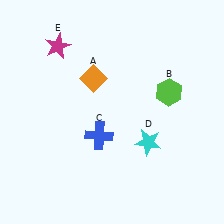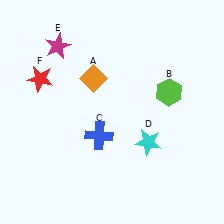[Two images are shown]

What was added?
A red star (F) was added in Image 2.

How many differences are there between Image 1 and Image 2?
There is 1 difference between the two images.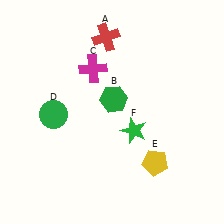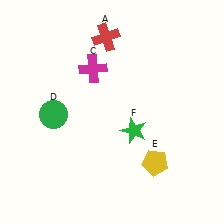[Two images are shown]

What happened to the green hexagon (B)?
The green hexagon (B) was removed in Image 2. It was in the top-right area of Image 1.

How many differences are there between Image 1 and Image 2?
There is 1 difference between the two images.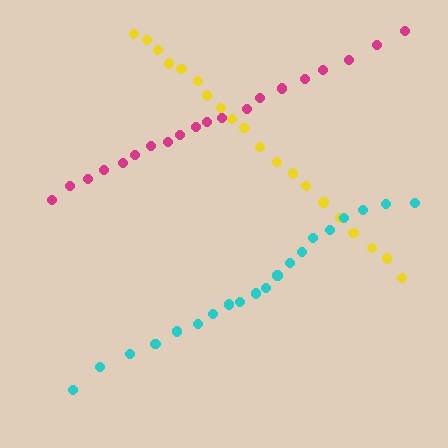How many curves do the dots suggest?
There are 3 distinct paths.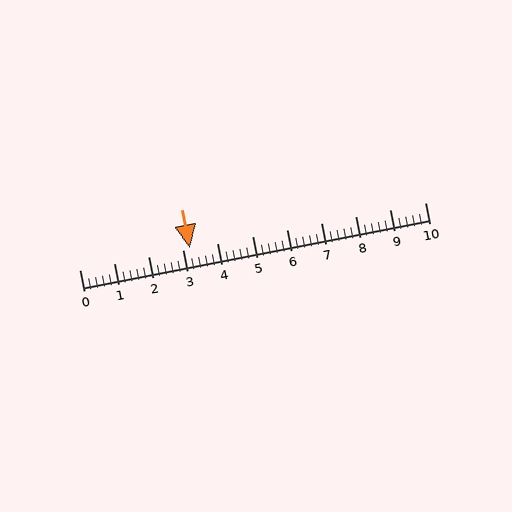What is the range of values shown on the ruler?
The ruler shows values from 0 to 10.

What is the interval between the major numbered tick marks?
The major tick marks are spaced 1 units apart.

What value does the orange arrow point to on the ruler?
The orange arrow points to approximately 3.2.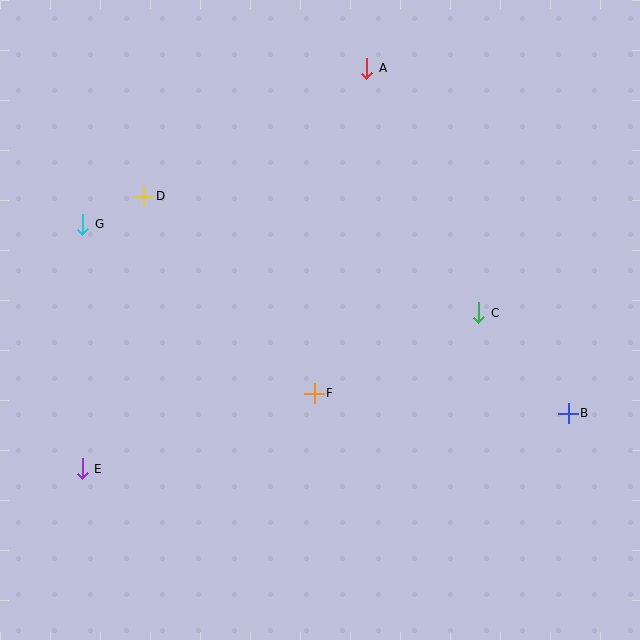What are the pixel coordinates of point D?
Point D is at (144, 196).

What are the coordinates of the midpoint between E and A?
The midpoint between E and A is at (225, 268).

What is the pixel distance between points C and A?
The distance between C and A is 269 pixels.